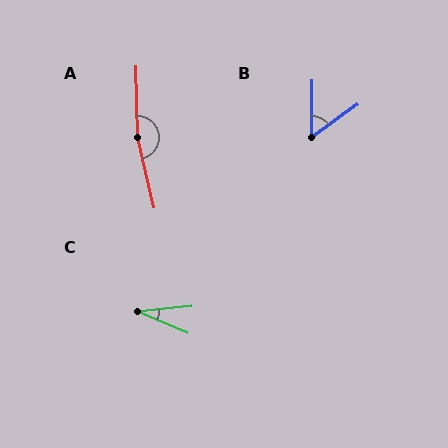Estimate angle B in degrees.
Approximately 54 degrees.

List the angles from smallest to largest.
C (28°), B (54°), A (168°).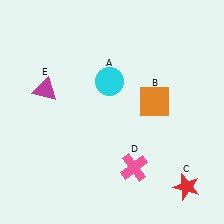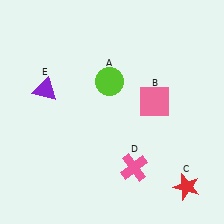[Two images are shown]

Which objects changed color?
A changed from cyan to lime. B changed from orange to pink. E changed from magenta to purple.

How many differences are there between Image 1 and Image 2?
There are 3 differences between the two images.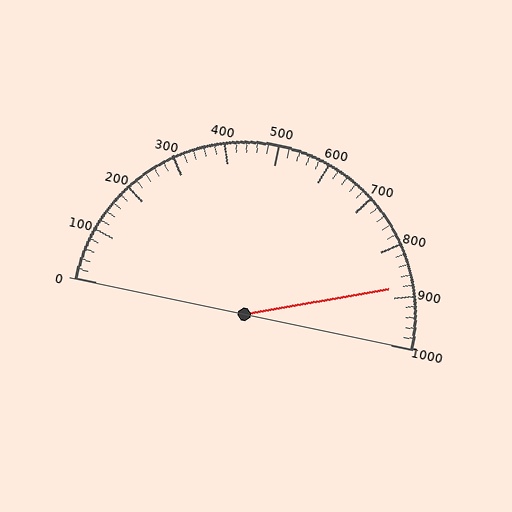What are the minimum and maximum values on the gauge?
The gauge ranges from 0 to 1000.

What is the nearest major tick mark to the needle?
The nearest major tick mark is 900.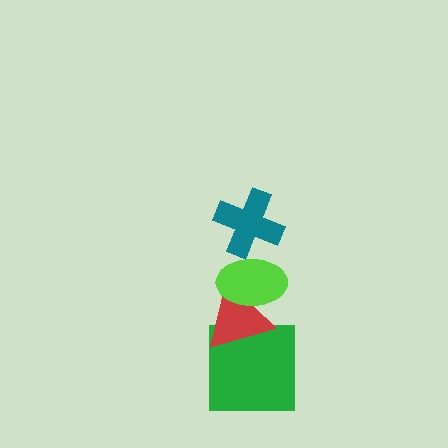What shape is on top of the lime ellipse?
The teal cross is on top of the lime ellipse.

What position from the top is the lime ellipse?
The lime ellipse is 2nd from the top.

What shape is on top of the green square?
The red triangle is on top of the green square.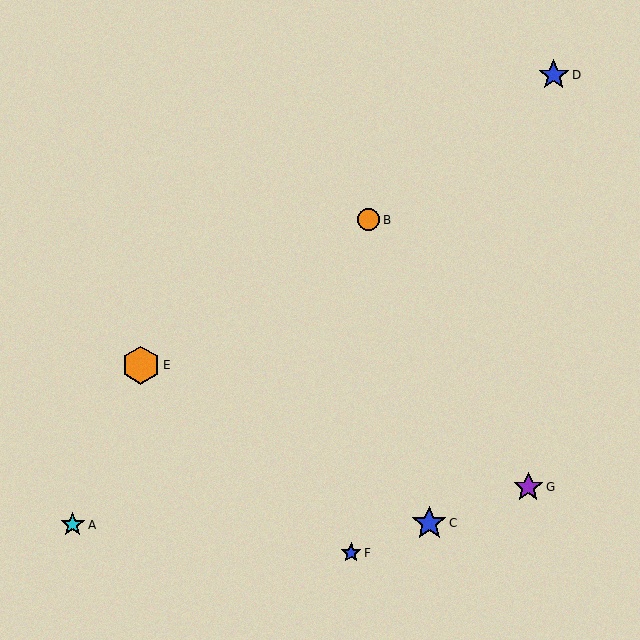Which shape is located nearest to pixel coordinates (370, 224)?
The orange circle (labeled B) at (368, 220) is nearest to that location.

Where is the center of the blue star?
The center of the blue star is at (351, 553).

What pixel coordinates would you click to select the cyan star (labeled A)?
Click at (73, 525) to select the cyan star A.